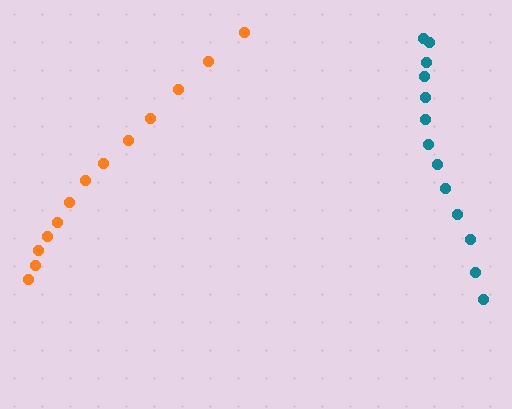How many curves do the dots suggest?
There are 2 distinct paths.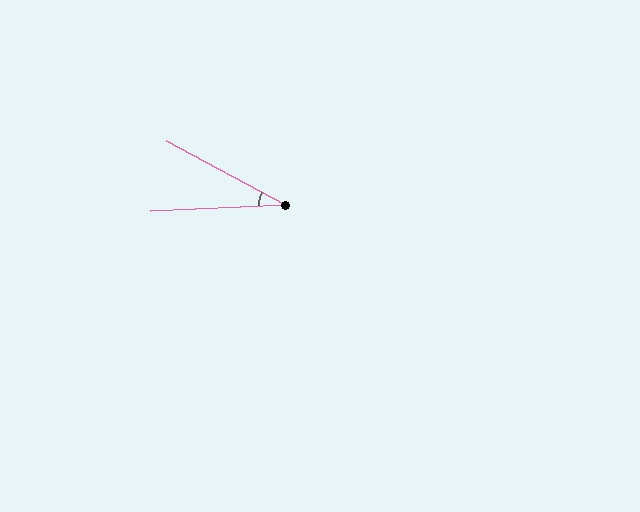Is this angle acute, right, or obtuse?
It is acute.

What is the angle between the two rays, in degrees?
Approximately 31 degrees.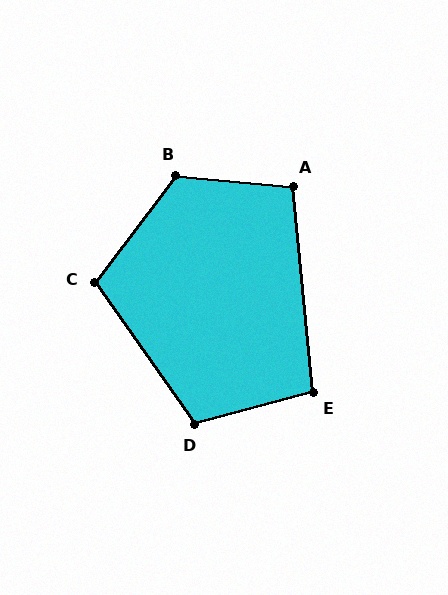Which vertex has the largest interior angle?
B, at approximately 122 degrees.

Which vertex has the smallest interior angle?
E, at approximately 99 degrees.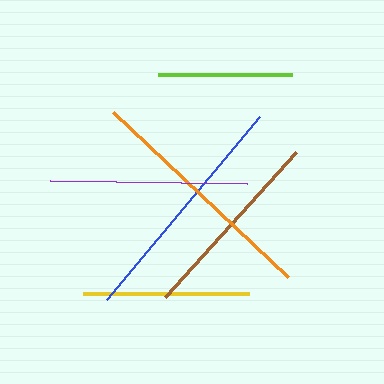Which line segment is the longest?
The orange line is the longest at approximately 241 pixels.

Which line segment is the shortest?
The lime line is the shortest at approximately 134 pixels.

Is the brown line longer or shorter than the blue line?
The blue line is longer than the brown line.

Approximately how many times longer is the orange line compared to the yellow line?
The orange line is approximately 1.5 times the length of the yellow line.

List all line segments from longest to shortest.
From longest to shortest: orange, blue, purple, brown, yellow, lime.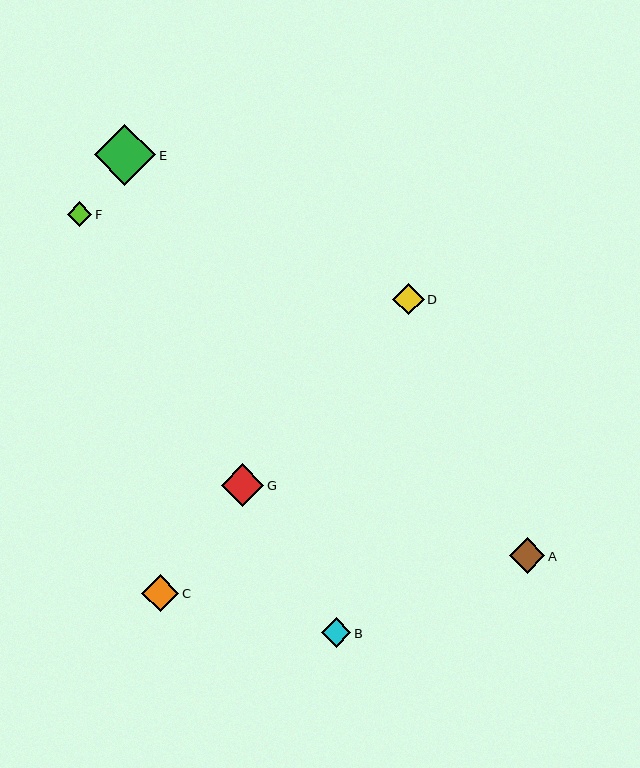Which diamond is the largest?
Diamond E is the largest with a size of approximately 61 pixels.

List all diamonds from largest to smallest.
From largest to smallest: E, G, C, A, D, B, F.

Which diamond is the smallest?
Diamond F is the smallest with a size of approximately 24 pixels.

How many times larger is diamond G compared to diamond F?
Diamond G is approximately 1.7 times the size of diamond F.